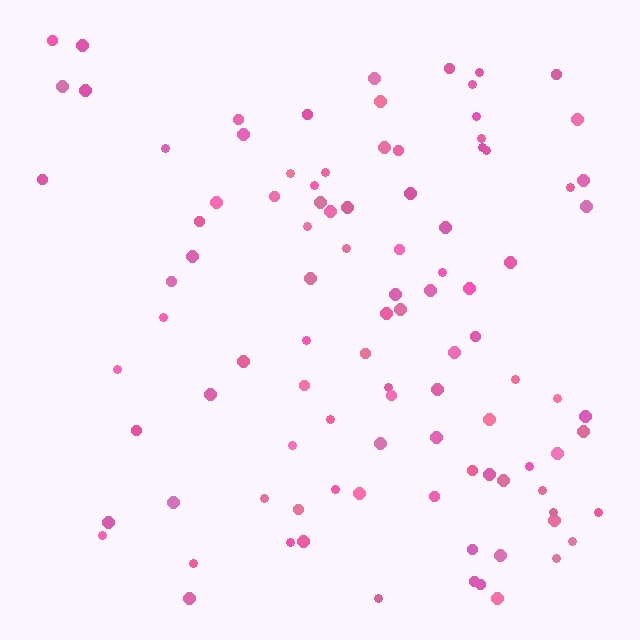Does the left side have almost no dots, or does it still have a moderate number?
Still a moderate number, just noticeably fewer than the right.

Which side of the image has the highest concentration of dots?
The right.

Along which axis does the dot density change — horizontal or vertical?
Horizontal.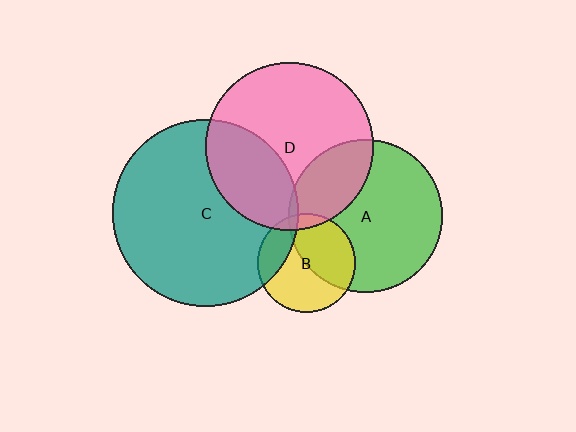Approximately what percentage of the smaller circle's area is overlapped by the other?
Approximately 45%.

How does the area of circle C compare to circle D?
Approximately 1.2 times.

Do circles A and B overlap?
Yes.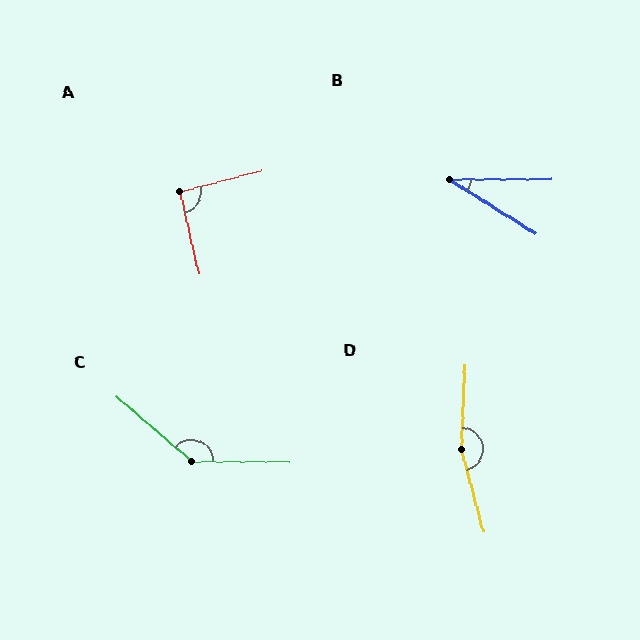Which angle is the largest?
D, at approximately 162 degrees.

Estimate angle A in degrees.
Approximately 91 degrees.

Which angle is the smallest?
B, at approximately 33 degrees.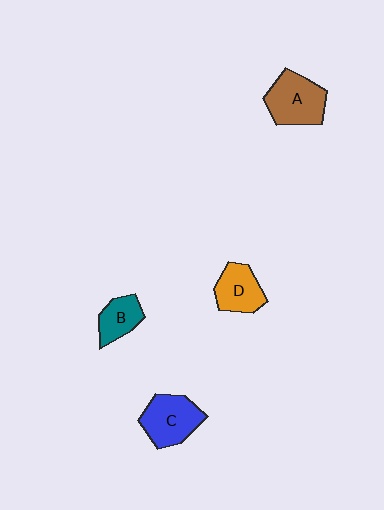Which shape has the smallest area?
Shape B (teal).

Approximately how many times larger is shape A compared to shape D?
Approximately 1.3 times.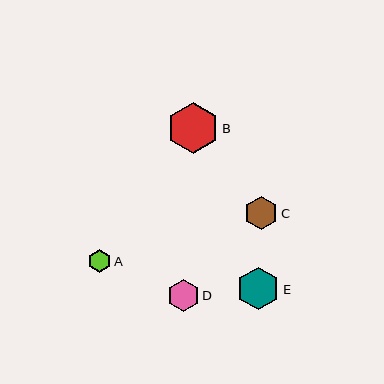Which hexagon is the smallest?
Hexagon A is the smallest with a size of approximately 23 pixels.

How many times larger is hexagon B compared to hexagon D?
Hexagon B is approximately 1.6 times the size of hexagon D.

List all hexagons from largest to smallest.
From largest to smallest: B, E, C, D, A.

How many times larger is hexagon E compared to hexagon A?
Hexagon E is approximately 1.8 times the size of hexagon A.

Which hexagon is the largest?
Hexagon B is the largest with a size of approximately 51 pixels.